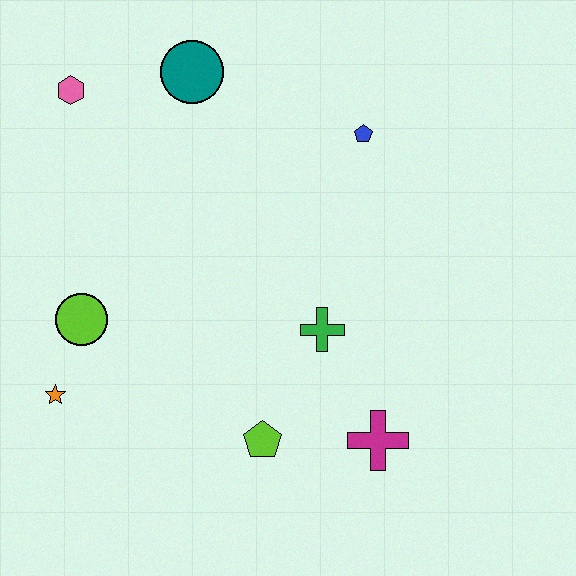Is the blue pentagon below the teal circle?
Yes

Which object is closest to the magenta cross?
The lime pentagon is closest to the magenta cross.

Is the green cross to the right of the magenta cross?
No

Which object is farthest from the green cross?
The pink hexagon is farthest from the green cross.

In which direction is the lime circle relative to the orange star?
The lime circle is above the orange star.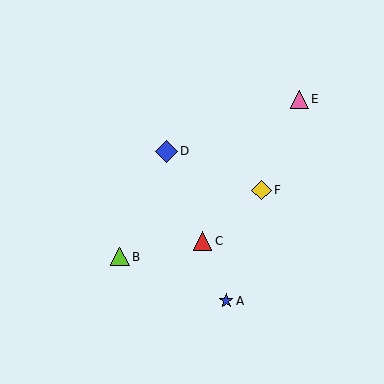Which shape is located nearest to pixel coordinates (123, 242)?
The lime triangle (labeled B) at (120, 257) is nearest to that location.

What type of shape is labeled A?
Shape A is a blue star.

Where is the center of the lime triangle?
The center of the lime triangle is at (120, 257).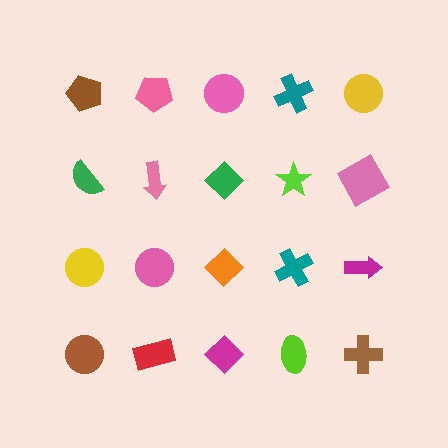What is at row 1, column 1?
A brown pentagon.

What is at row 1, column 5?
A yellow circle.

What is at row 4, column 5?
A brown cross.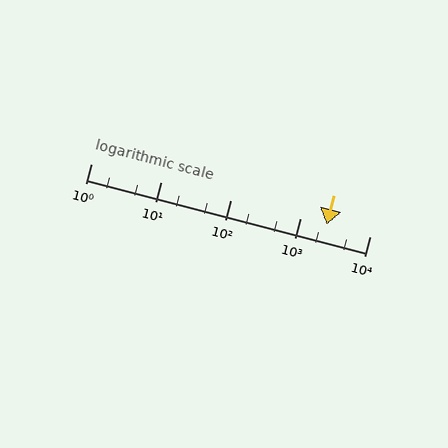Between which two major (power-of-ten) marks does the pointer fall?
The pointer is between 1000 and 10000.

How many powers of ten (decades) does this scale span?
The scale spans 4 decades, from 1 to 10000.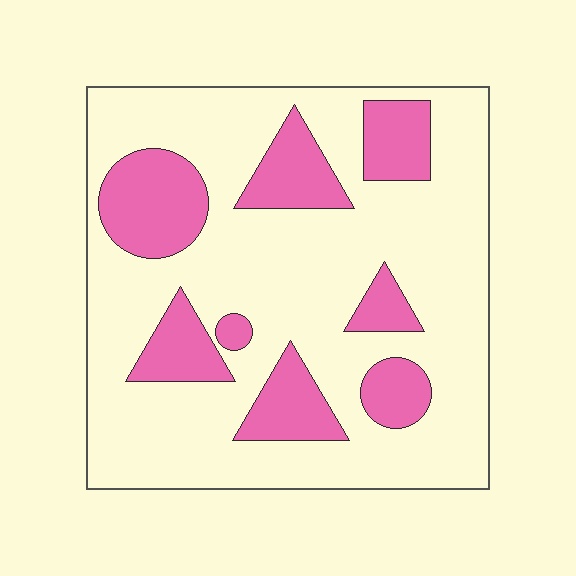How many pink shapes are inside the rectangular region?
8.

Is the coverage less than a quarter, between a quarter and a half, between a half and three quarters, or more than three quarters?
Between a quarter and a half.